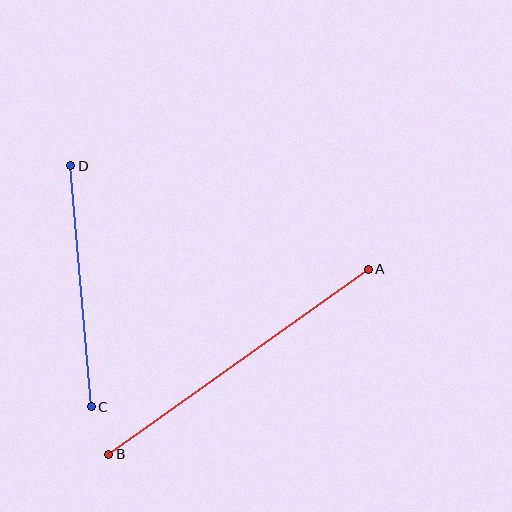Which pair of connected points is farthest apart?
Points A and B are farthest apart.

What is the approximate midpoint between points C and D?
The midpoint is at approximately (81, 286) pixels.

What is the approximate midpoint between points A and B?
The midpoint is at approximately (238, 362) pixels.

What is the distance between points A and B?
The distance is approximately 319 pixels.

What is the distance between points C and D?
The distance is approximately 242 pixels.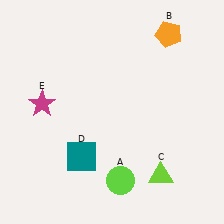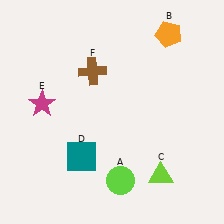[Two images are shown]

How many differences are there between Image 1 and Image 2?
There is 1 difference between the two images.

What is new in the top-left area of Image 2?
A brown cross (F) was added in the top-left area of Image 2.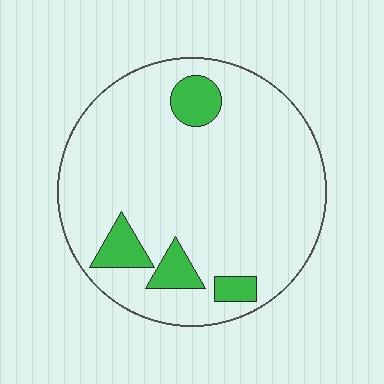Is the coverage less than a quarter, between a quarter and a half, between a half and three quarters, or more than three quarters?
Less than a quarter.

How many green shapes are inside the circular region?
4.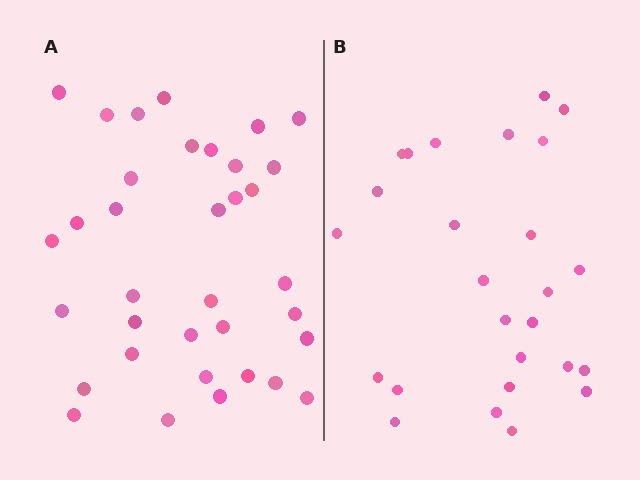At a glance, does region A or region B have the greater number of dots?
Region A (the left region) has more dots.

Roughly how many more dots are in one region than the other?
Region A has roughly 8 or so more dots than region B.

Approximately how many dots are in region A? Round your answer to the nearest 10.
About 40 dots. (The exact count is 35, which rounds to 40.)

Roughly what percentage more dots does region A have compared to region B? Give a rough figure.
About 35% more.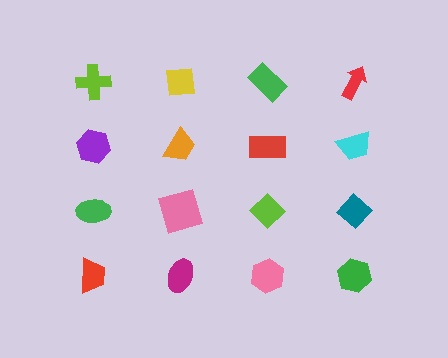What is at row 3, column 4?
A teal diamond.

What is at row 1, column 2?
A yellow square.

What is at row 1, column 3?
A green rectangle.